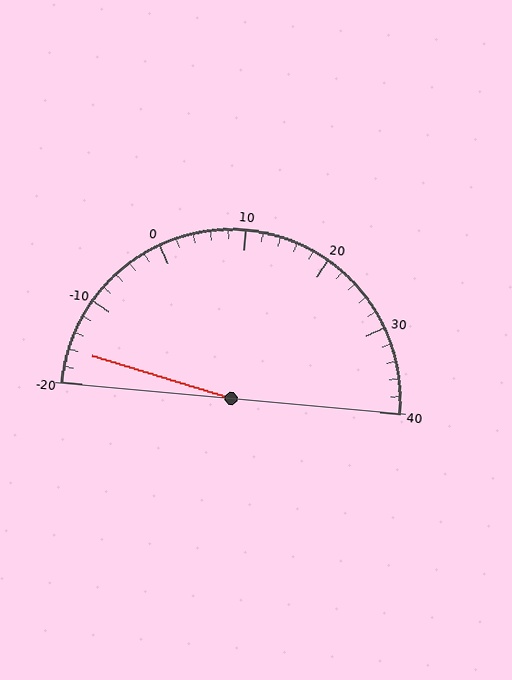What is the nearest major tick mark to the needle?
The nearest major tick mark is -20.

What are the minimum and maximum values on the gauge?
The gauge ranges from -20 to 40.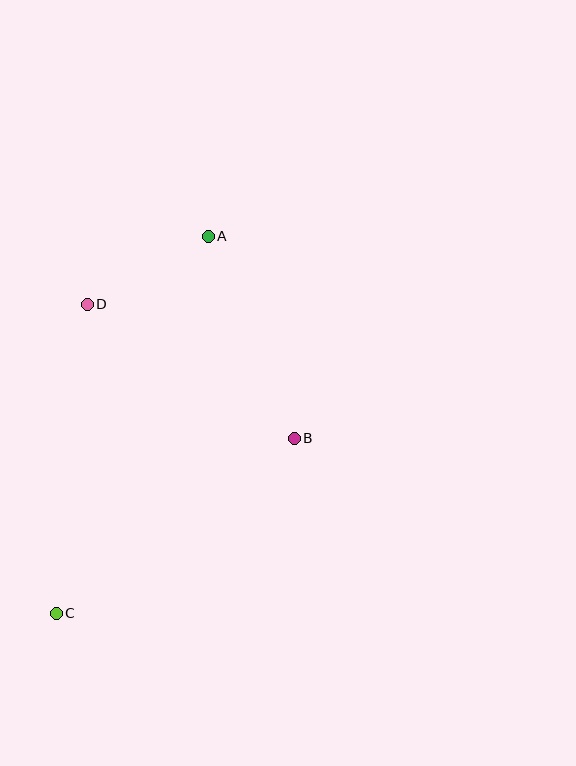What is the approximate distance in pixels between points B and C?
The distance between B and C is approximately 295 pixels.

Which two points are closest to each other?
Points A and D are closest to each other.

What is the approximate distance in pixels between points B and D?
The distance between B and D is approximately 247 pixels.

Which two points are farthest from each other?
Points A and C are farthest from each other.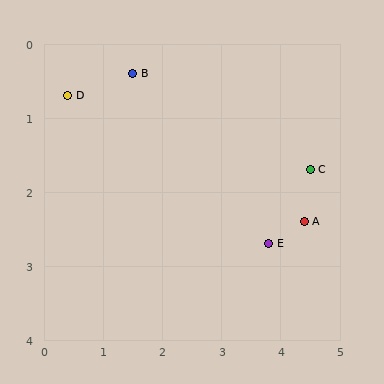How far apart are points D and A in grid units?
Points D and A are about 4.3 grid units apart.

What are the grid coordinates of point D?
Point D is at approximately (0.4, 0.7).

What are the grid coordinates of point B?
Point B is at approximately (1.5, 0.4).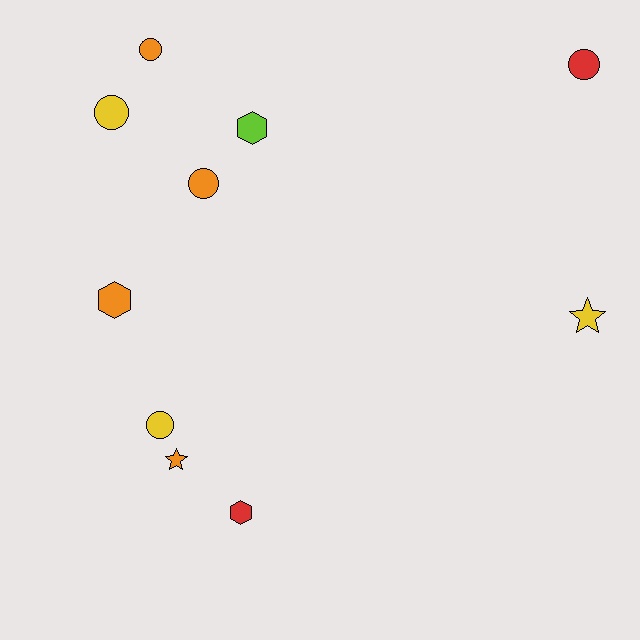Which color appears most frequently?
Orange, with 4 objects.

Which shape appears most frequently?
Circle, with 5 objects.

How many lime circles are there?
There are no lime circles.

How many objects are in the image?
There are 10 objects.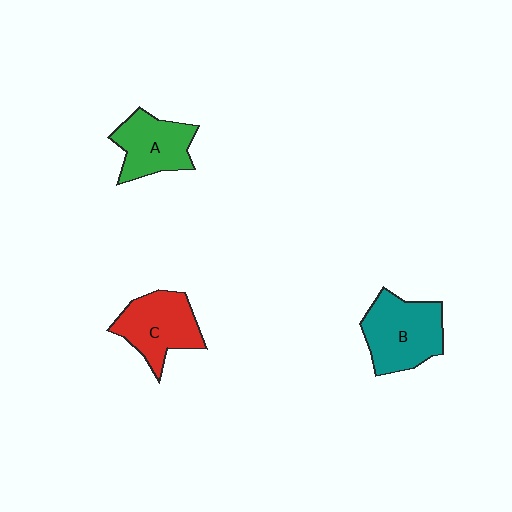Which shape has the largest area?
Shape B (teal).